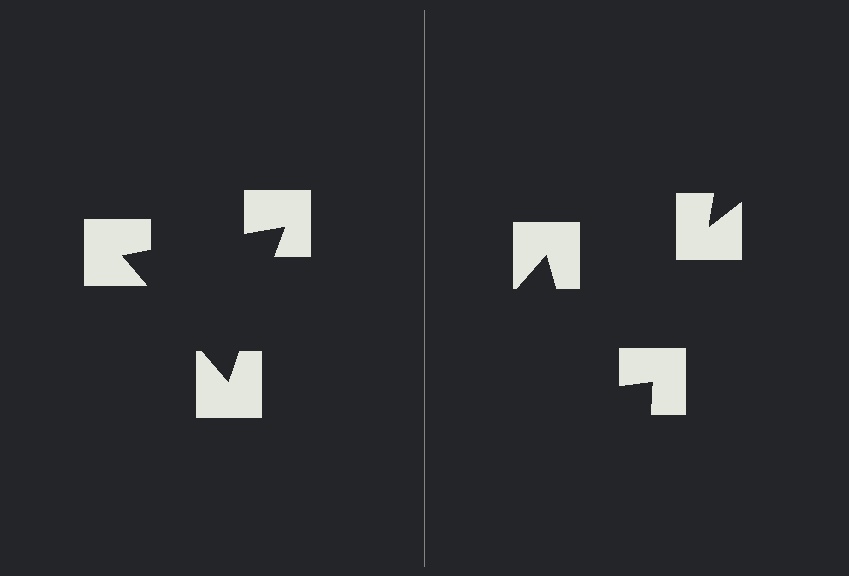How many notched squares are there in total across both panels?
6 — 3 on each side.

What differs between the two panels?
The notched squares are positioned identically on both sides; only the wedge orientations differ. On the left they align to a triangle; on the right they are misaligned.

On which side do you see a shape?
An illusory triangle appears on the left side. On the right side the wedge cuts are rotated, so no coherent shape forms.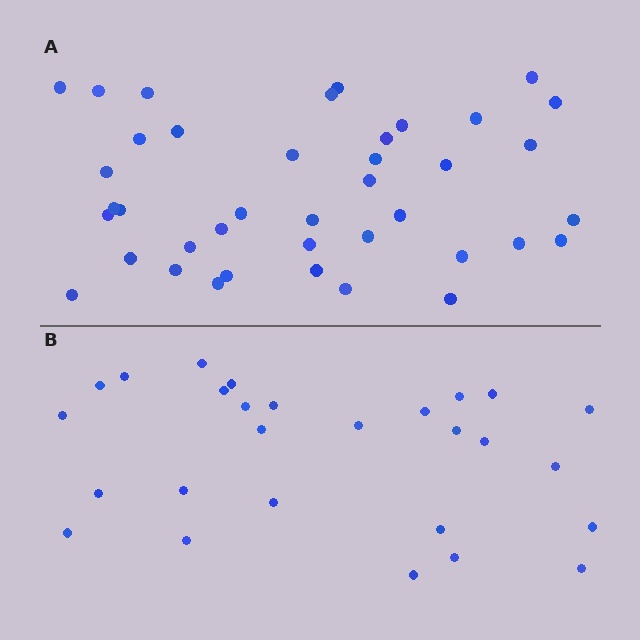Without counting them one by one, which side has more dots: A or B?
Region A (the top region) has more dots.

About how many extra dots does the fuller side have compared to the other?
Region A has approximately 15 more dots than region B.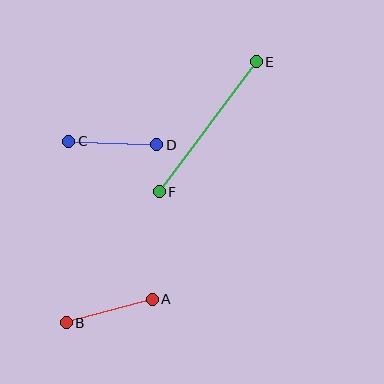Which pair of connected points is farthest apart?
Points E and F are farthest apart.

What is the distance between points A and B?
The distance is approximately 89 pixels.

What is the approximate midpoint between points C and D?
The midpoint is at approximately (113, 143) pixels.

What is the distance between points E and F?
The distance is approximately 162 pixels.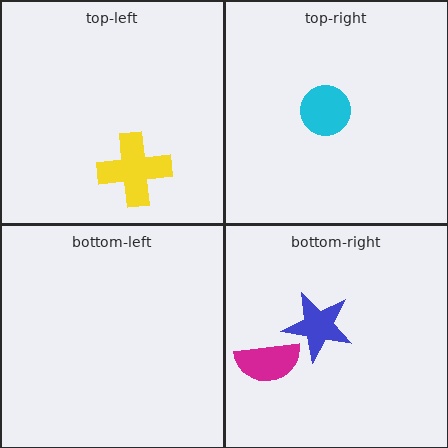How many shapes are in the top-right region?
1.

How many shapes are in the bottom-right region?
2.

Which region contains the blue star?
The bottom-right region.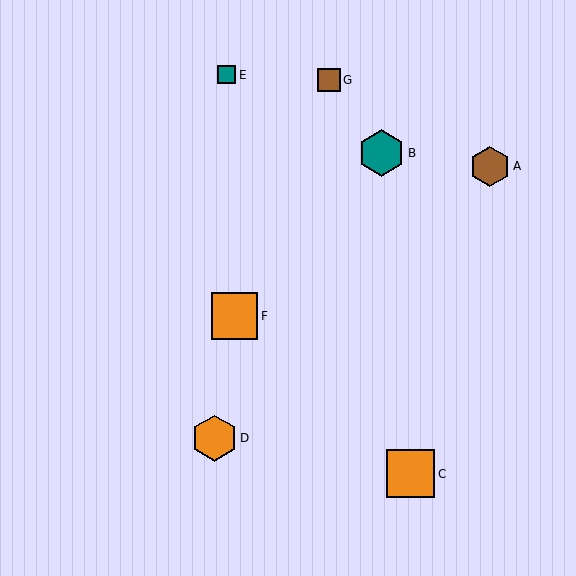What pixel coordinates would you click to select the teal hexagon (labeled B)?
Click at (381, 153) to select the teal hexagon B.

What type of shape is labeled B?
Shape B is a teal hexagon.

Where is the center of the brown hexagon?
The center of the brown hexagon is at (490, 166).